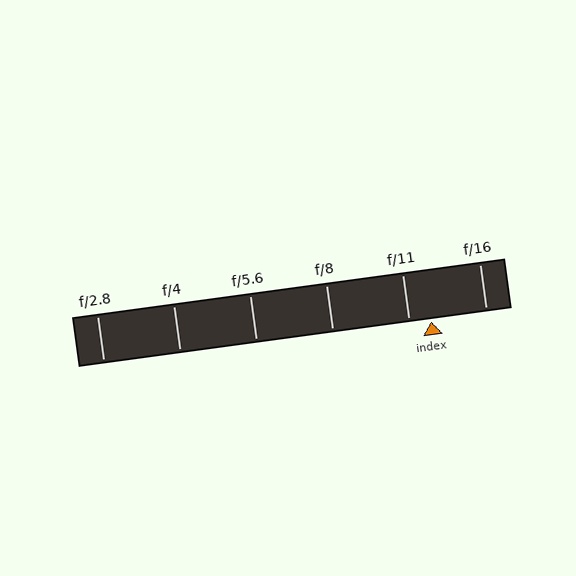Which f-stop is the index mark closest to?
The index mark is closest to f/11.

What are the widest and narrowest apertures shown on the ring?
The widest aperture shown is f/2.8 and the narrowest is f/16.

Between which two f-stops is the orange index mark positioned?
The index mark is between f/11 and f/16.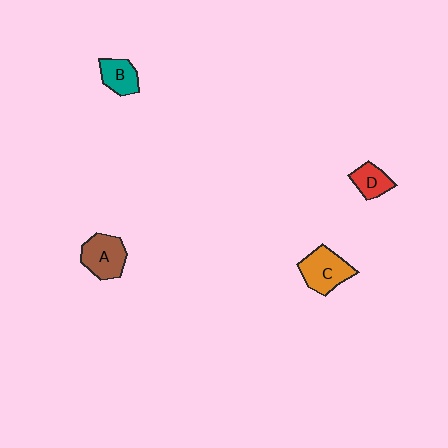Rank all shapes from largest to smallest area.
From largest to smallest: C (orange), A (brown), B (teal), D (red).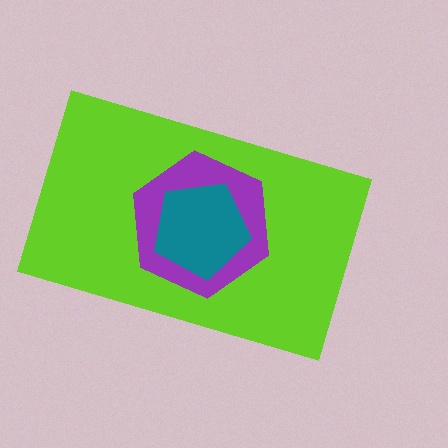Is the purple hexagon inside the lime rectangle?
Yes.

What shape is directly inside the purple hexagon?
The teal pentagon.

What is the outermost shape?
The lime rectangle.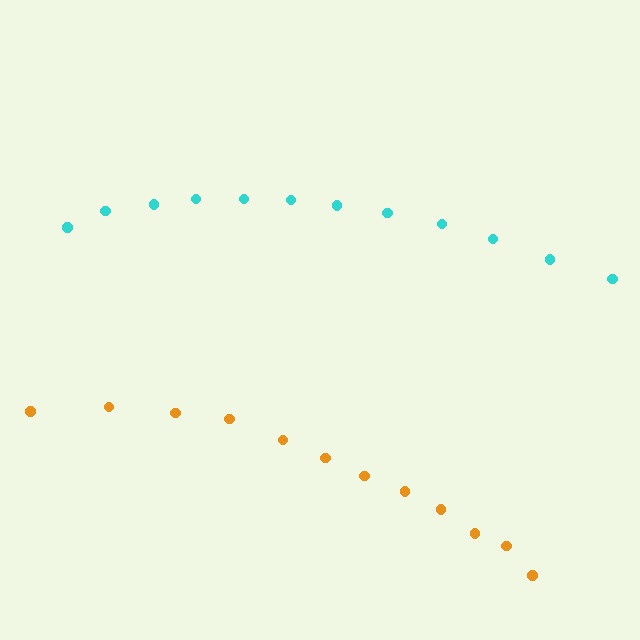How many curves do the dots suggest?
There are 2 distinct paths.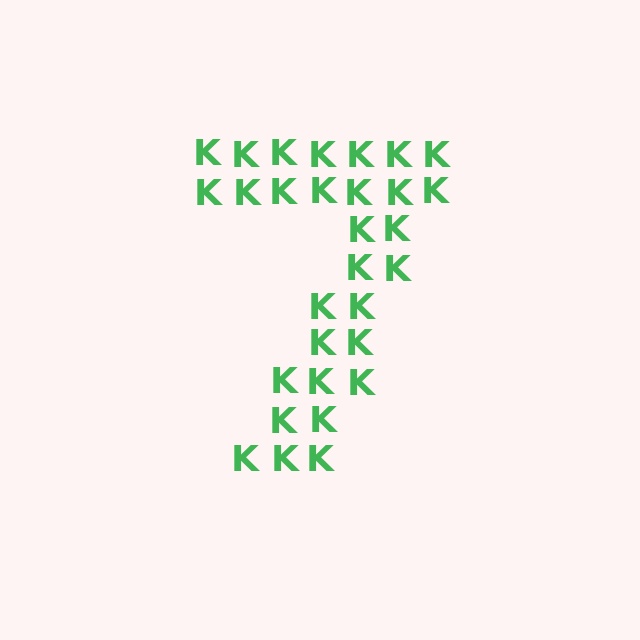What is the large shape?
The large shape is the digit 7.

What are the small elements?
The small elements are letter K's.